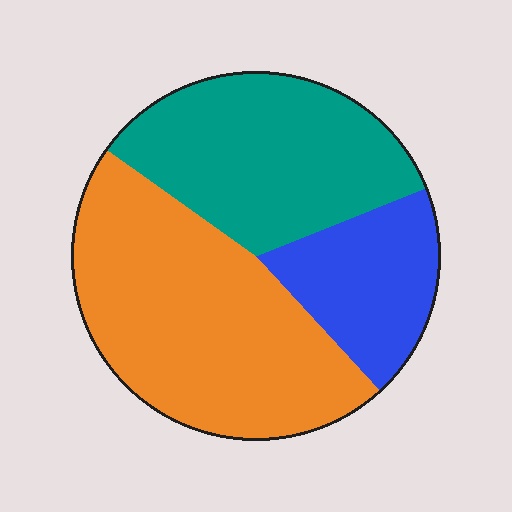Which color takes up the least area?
Blue, at roughly 20%.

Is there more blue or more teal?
Teal.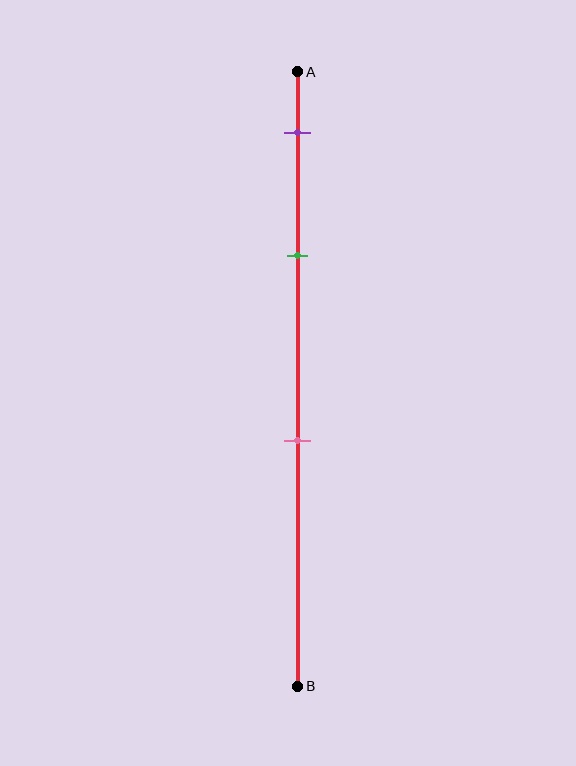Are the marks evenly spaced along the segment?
No, the marks are not evenly spaced.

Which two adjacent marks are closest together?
The purple and green marks are the closest adjacent pair.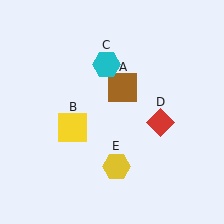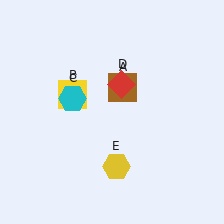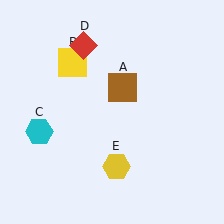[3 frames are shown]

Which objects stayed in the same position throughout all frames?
Brown square (object A) and yellow hexagon (object E) remained stationary.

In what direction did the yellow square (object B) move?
The yellow square (object B) moved up.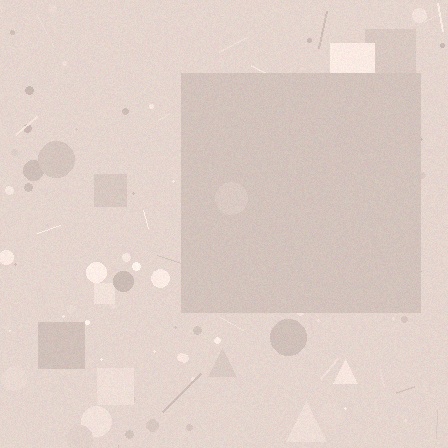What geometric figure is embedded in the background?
A square is embedded in the background.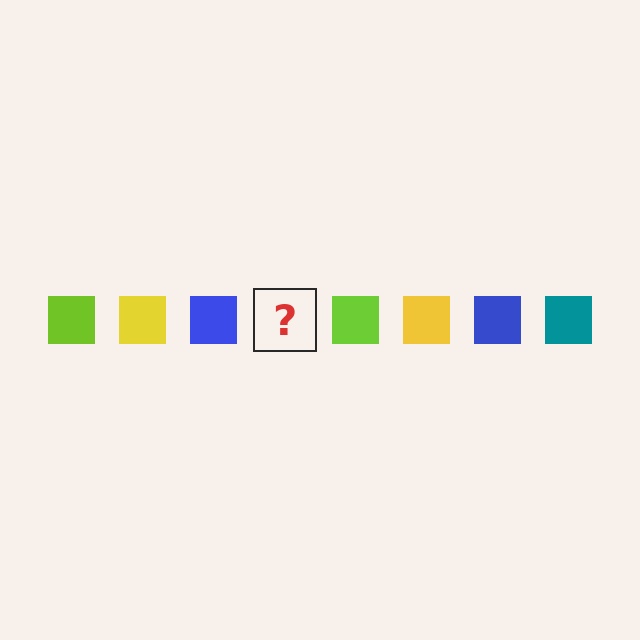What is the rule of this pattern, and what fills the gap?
The rule is that the pattern cycles through lime, yellow, blue, teal squares. The gap should be filled with a teal square.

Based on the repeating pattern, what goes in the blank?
The blank should be a teal square.